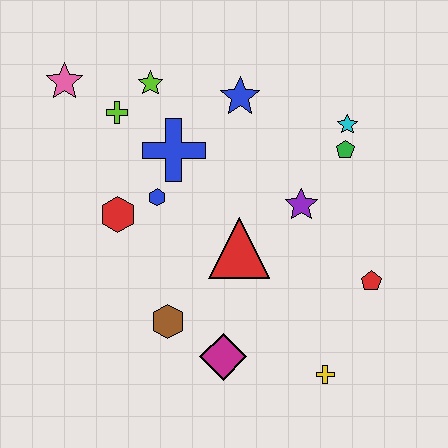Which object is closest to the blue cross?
The blue hexagon is closest to the blue cross.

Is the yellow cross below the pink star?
Yes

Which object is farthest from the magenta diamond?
The pink star is farthest from the magenta diamond.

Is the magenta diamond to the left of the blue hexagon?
No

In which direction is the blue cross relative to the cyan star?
The blue cross is to the left of the cyan star.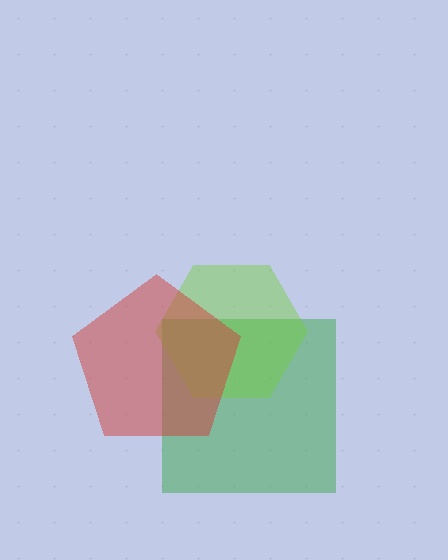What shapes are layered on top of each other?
The layered shapes are: a green square, a lime hexagon, a red pentagon.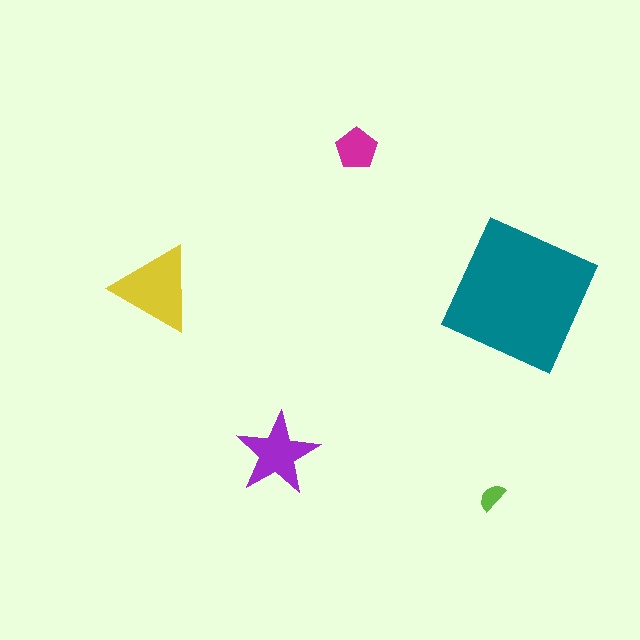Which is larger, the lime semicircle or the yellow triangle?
The yellow triangle.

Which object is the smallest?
The lime semicircle.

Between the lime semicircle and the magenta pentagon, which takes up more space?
The magenta pentagon.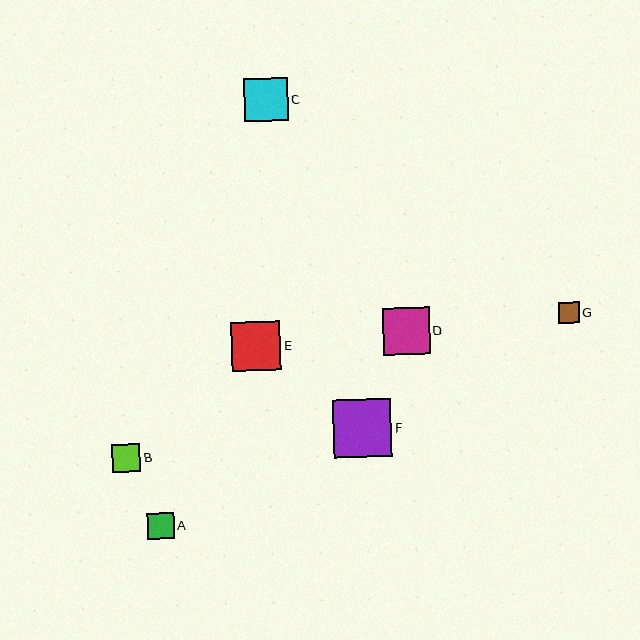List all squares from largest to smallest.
From largest to smallest: F, E, D, C, B, A, G.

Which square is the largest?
Square F is the largest with a size of approximately 58 pixels.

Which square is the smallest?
Square G is the smallest with a size of approximately 21 pixels.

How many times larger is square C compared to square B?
Square C is approximately 1.5 times the size of square B.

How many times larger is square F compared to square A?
Square F is approximately 2.2 times the size of square A.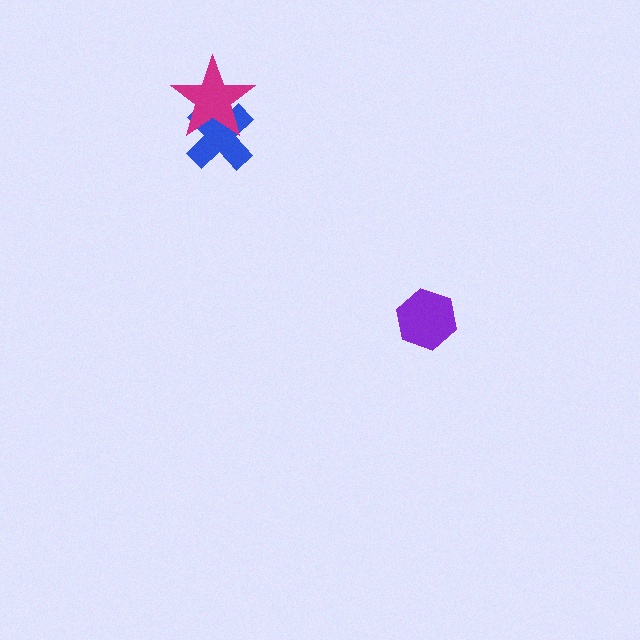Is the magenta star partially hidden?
No, no other shape covers it.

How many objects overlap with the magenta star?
1 object overlaps with the magenta star.